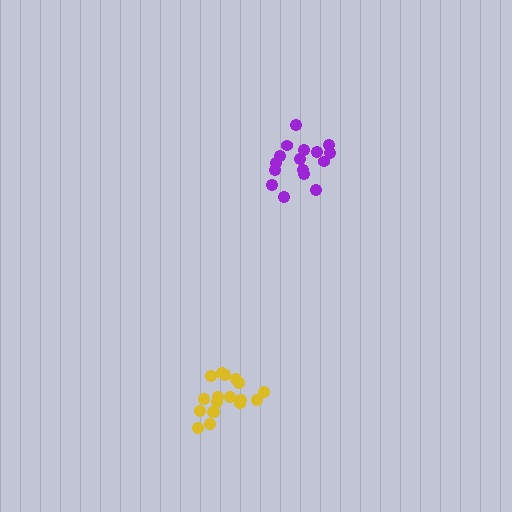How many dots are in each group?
Group 1: 16 dots, Group 2: 18 dots (34 total).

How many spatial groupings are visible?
There are 2 spatial groupings.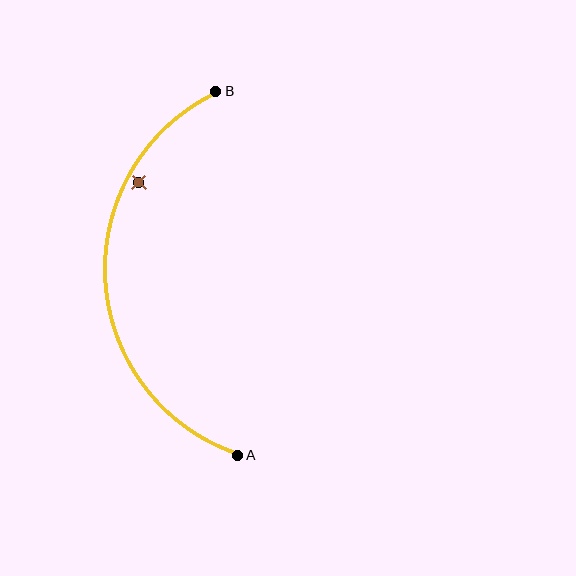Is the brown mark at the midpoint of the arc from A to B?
No — the brown mark does not lie on the arc at all. It sits slightly inside the curve.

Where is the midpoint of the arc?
The arc midpoint is the point on the curve farthest from the straight line joining A and B. It sits to the left of that line.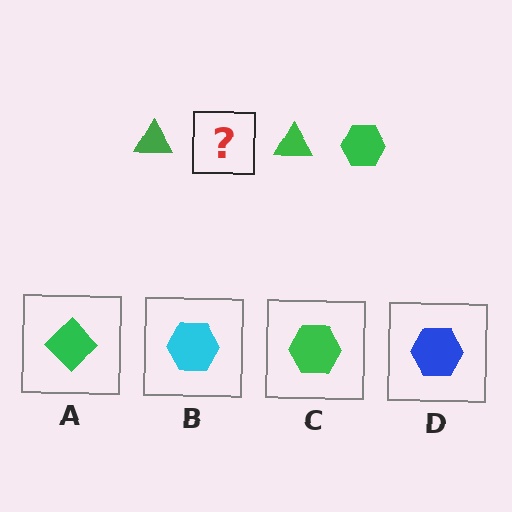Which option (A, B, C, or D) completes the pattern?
C.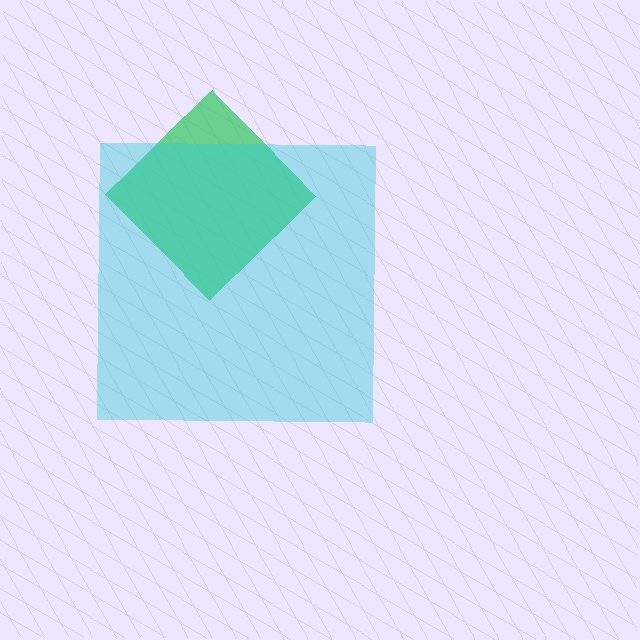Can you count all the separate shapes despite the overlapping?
Yes, there are 2 separate shapes.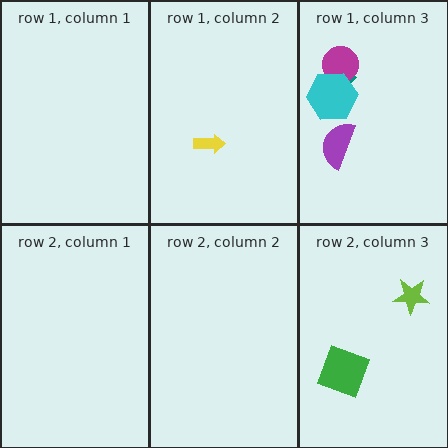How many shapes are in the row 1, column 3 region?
4.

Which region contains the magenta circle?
The row 1, column 3 region.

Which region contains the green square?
The row 2, column 3 region.